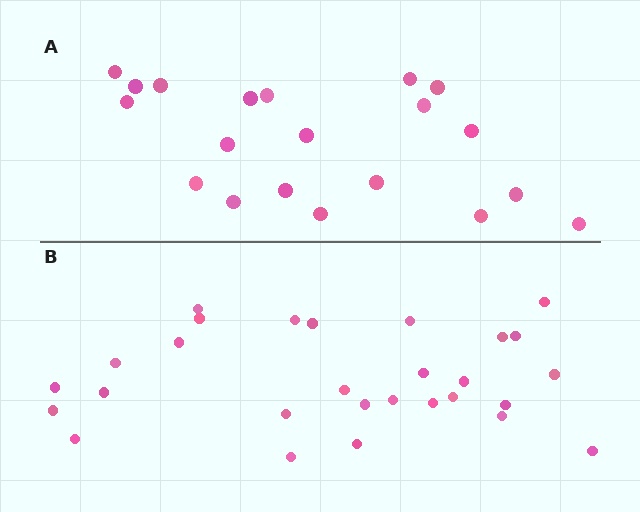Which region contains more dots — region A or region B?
Region B (the bottom region) has more dots.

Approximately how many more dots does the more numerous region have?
Region B has roughly 8 or so more dots than region A.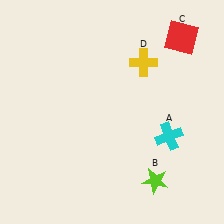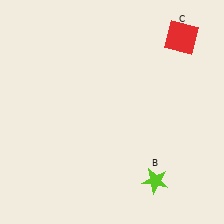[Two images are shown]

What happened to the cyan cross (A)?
The cyan cross (A) was removed in Image 2. It was in the bottom-right area of Image 1.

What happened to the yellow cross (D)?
The yellow cross (D) was removed in Image 2. It was in the top-right area of Image 1.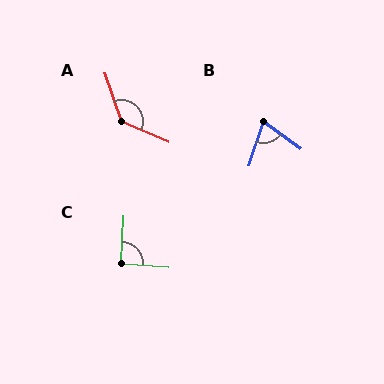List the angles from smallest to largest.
B (72°), C (91°), A (132°).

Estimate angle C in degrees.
Approximately 91 degrees.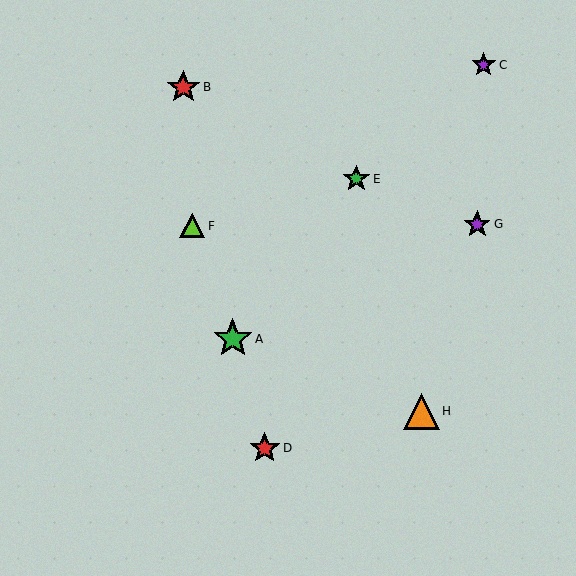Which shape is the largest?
The green star (labeled A) is the largest.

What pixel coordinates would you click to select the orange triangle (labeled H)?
Click at (421, 411) to select the orange triangle H.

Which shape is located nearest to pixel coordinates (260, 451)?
The red star (labeled D) at (265, 448) is nearest to that location.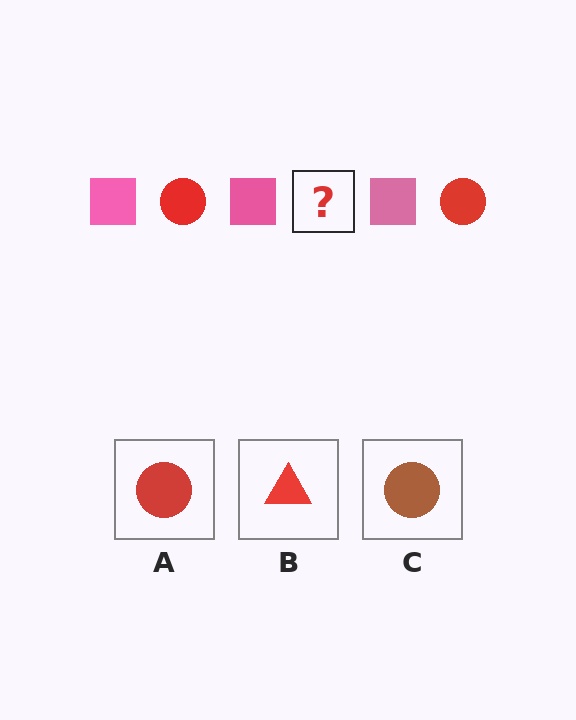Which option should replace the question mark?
Option A.